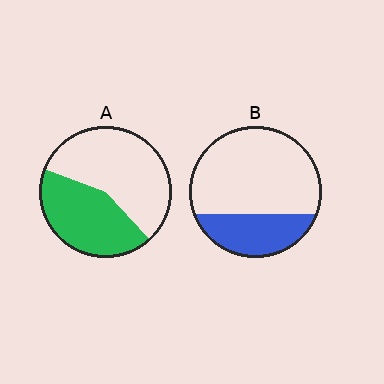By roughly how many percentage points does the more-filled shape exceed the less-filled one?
By roughly 15 percentage points (A over B).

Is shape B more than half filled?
No.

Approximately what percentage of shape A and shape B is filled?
A is approximately 45% and B is approximately 30%.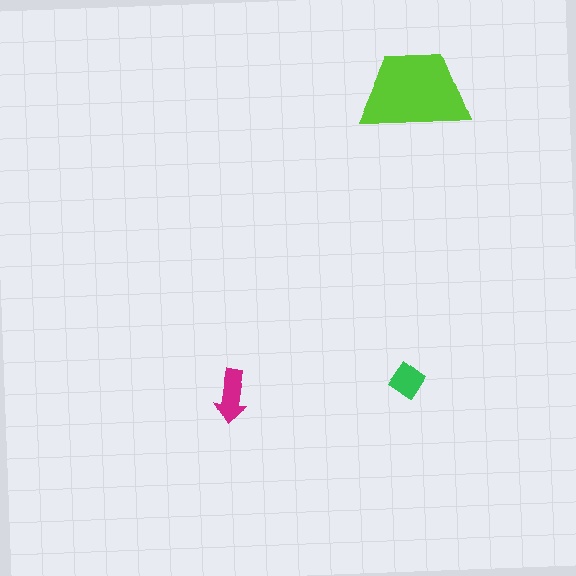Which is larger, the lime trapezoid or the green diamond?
The lime trapezoid.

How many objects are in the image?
There are 3 objects in the image.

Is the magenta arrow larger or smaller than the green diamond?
Larger.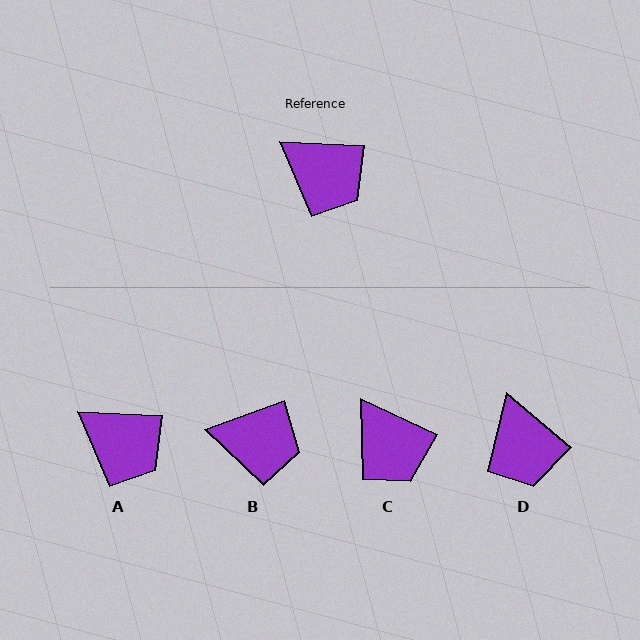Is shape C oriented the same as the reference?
No, it is off by about 22 degrees.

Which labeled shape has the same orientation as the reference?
A.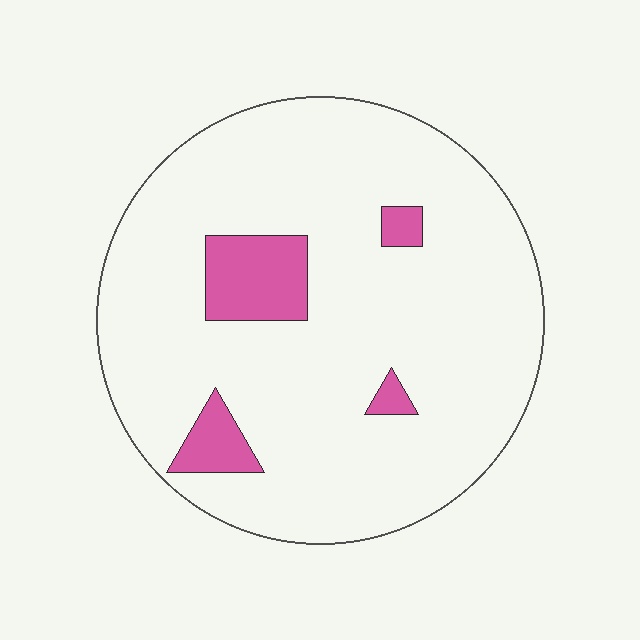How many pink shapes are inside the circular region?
4.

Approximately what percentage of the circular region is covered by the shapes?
Approximately 10%.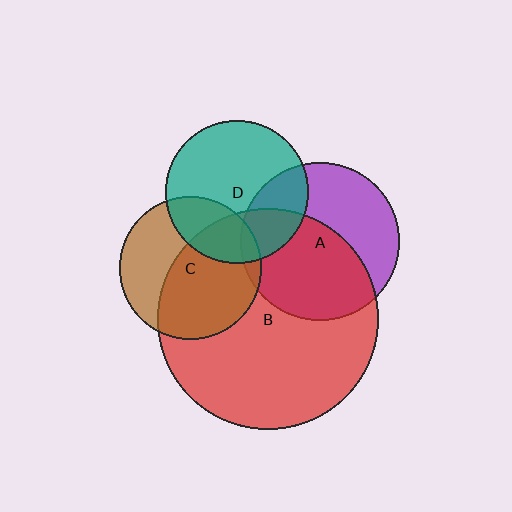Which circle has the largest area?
Circle B (red).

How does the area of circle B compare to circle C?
Approximately 2.4 times.